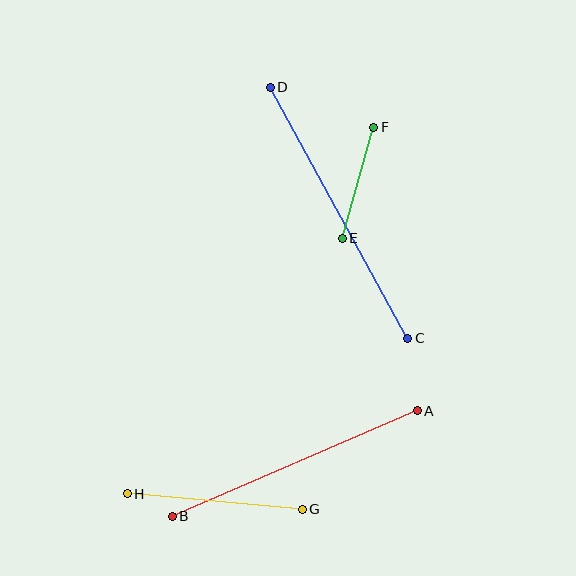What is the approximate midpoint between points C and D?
The midpoint is at approximately (339, 213) pixels.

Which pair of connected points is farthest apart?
Points C and D are farthest apart.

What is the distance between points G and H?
The distance is approximately 176 pixels.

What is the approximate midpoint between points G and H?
The midpoint is at approximately (215, 501) pixels.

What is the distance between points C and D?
The distance is approximately 287 pixels.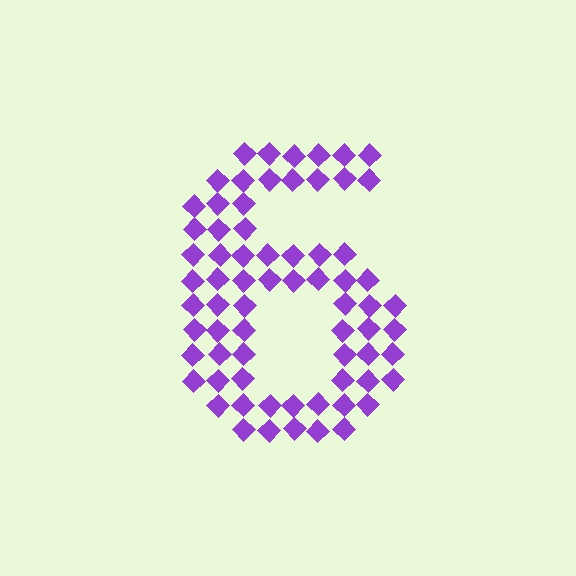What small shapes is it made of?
It is made of small diamonds.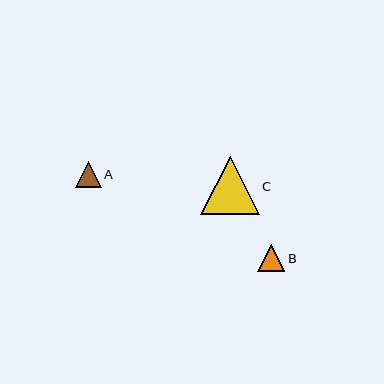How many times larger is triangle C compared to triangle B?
Triangle C is approximately 2.1 times the size of triangle B.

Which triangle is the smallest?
Triangle A is the smallest with a size of approximately 26 pixels.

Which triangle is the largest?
Triangle C is the largest with a size of approximately 58 pixels.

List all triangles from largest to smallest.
From largest to smallest: C, B, A.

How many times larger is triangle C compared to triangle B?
Triangle C is approximately 2.1 times the size of triangle B.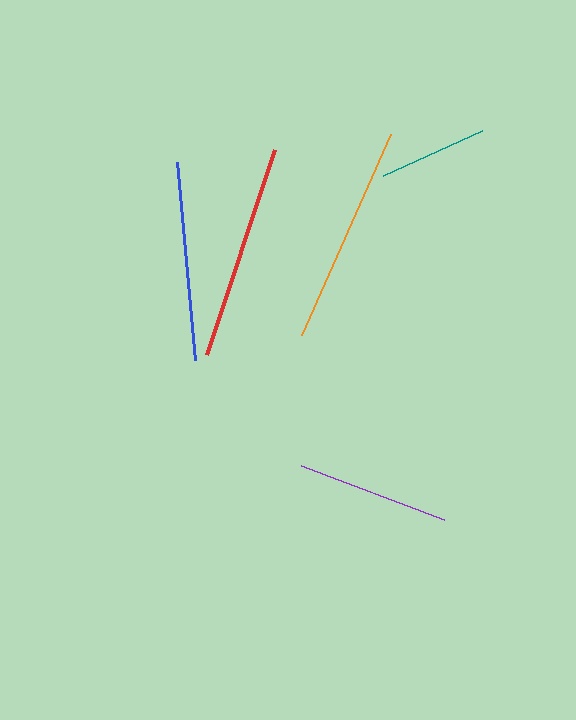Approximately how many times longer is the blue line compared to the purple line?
The blue line is approximately 1.3 times the length of the purple line.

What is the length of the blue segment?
The blue segment is approximately 199 pixels long.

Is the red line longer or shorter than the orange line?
The orange line is longer than the red line.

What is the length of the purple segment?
The purple segment is approximately 153 pixels long.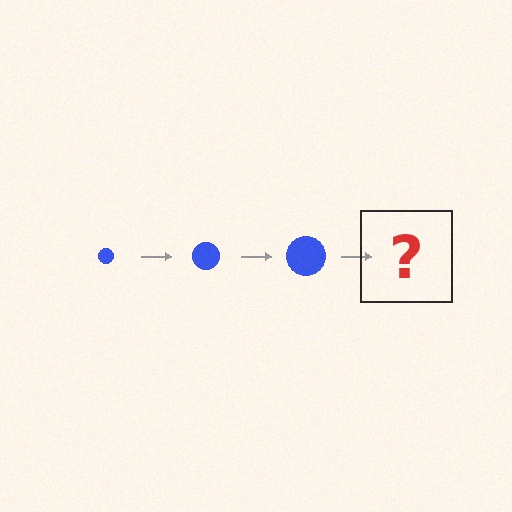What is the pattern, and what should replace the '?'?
The pattern is that the circle gets progressively larger each step. The '?' should be a blue circle, larger than the previous one.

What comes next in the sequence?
The next element should be a blue circle, larger than the previous one.